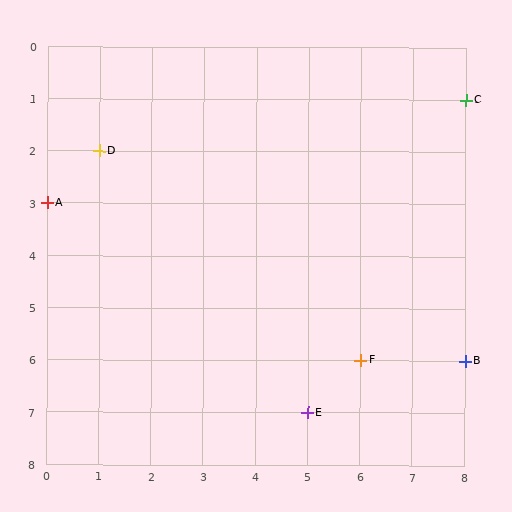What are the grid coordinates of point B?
Point B is at grid coordinates (8, 6).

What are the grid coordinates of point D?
Point D is at grid coordinates (1, 2).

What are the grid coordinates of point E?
Point E is at grid coordinates (5, 7).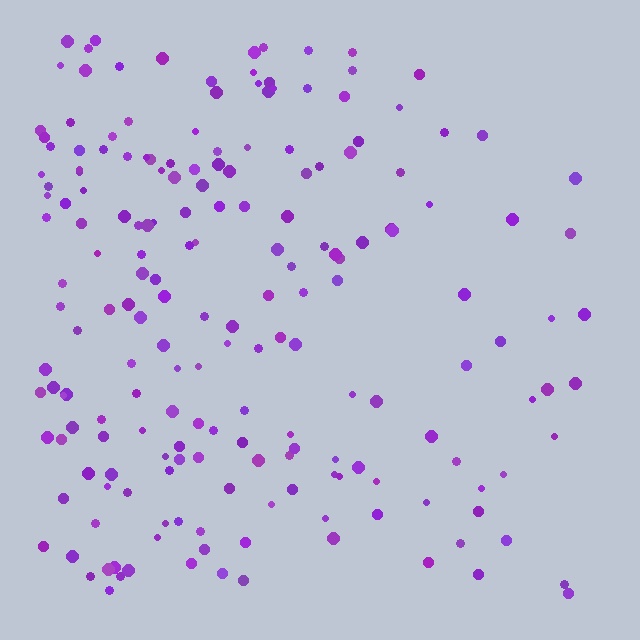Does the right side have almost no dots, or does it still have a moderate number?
Still a moderate number, just noticeably fewer than the left.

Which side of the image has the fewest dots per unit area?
The right.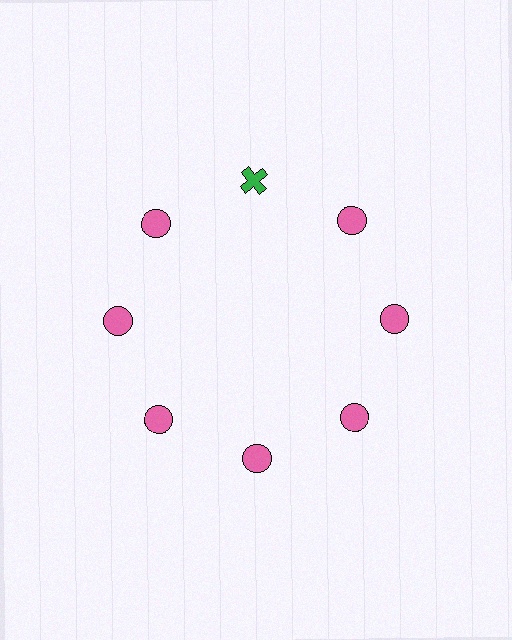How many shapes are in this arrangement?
There are 8 shapes arranged in a ring pattern.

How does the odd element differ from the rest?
It differs in both color (green instead of pink) and shape (cross instead of circle).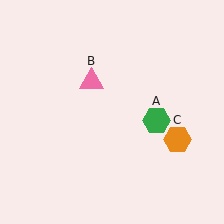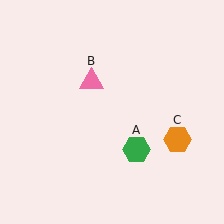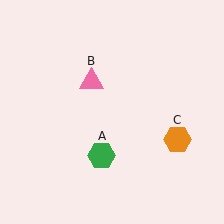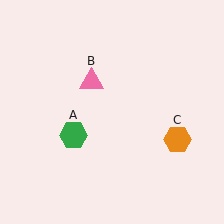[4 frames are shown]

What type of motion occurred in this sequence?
The green hexagon (object A) rotated clockwise around the center of the scene.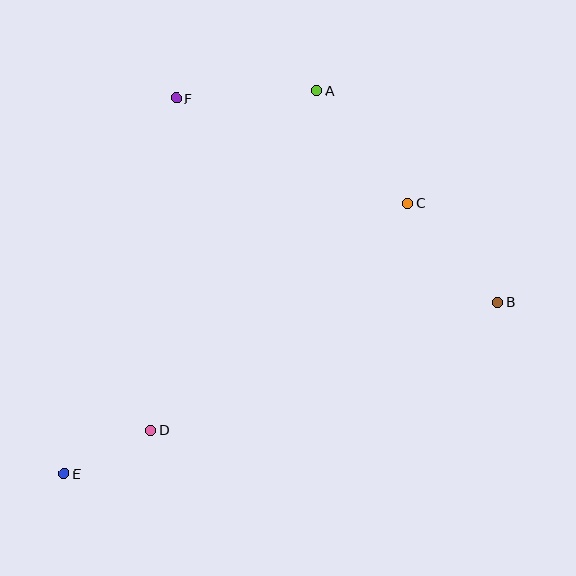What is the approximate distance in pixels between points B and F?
The distance between B and F is approximately 381 pixels.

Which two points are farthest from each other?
Points B and E are farthest from each other.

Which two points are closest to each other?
Points D and E are closest to each other.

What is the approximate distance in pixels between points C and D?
The distance between C and D is approximately 343 pixels.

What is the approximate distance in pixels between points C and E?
The distance between C and E is approximately 438 pixels.